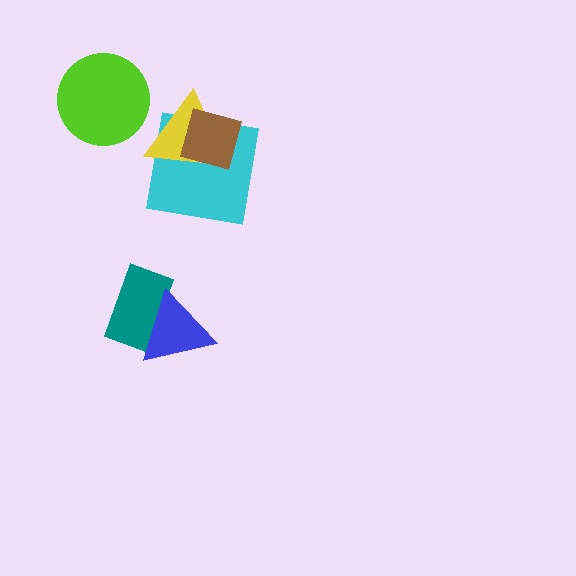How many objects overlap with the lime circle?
0 objects overlap with the lime circle.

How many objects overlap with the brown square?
2 objects overlap with the brown square.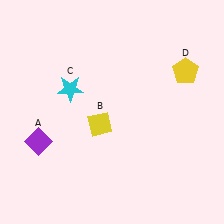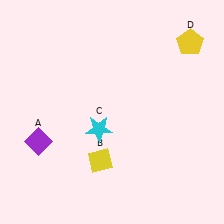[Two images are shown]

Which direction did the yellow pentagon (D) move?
The yellow pentagon (D) moved up.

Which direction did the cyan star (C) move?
The cyan star (C) moved down.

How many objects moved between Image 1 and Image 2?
3 objects moved between the two images.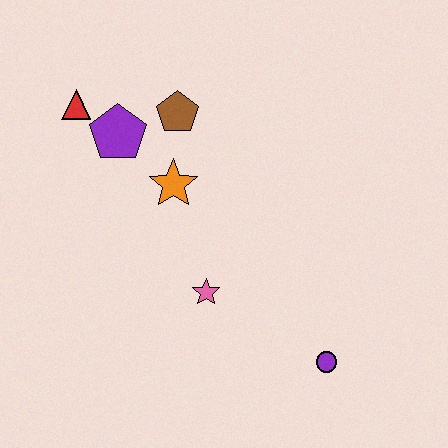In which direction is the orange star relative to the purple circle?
The orange star is above the purple circle.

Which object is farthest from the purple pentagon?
The purple circle is farthest from the purple pentagon.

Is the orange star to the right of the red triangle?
Yes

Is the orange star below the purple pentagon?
Yes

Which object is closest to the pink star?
The orange star is closest to the pink star.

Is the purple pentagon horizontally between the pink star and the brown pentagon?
No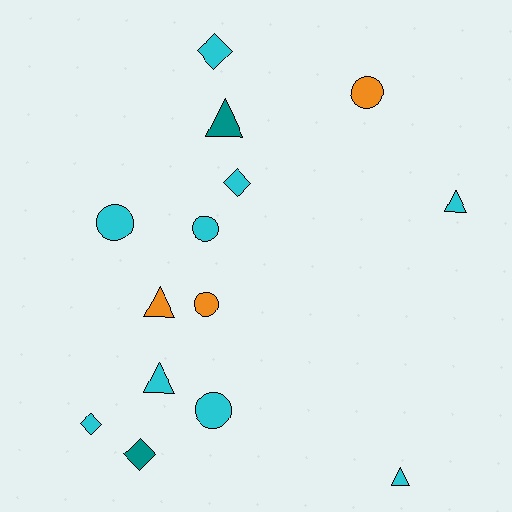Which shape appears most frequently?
Circle, with 5 objects.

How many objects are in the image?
There are 14 objects.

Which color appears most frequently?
Cyan, with 9 objects.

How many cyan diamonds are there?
There are 3 cyan diamonds.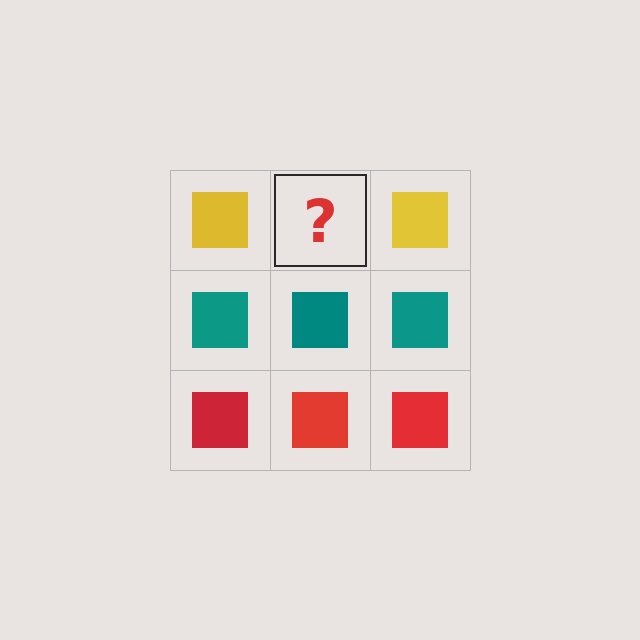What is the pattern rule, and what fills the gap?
The rule is that each row has a consistent color. The gap should be filled with a yellow square.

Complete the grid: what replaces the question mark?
The question mark should be replaced with a yellow square.